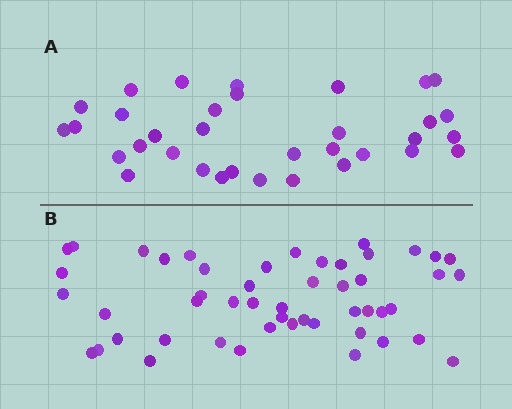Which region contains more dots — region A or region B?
Region B (the bottom region) has more dots.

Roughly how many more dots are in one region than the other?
Region B has approximately 15 more dots than region A.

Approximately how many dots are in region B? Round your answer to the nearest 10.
About 50 dots.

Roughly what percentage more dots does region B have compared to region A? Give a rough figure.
About 45% more.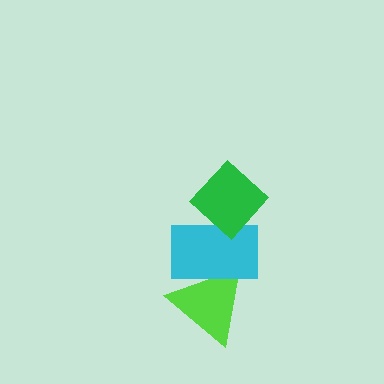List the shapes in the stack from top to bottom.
From top to bottom: the green diamond, the cyan rectangle, the lime triangle.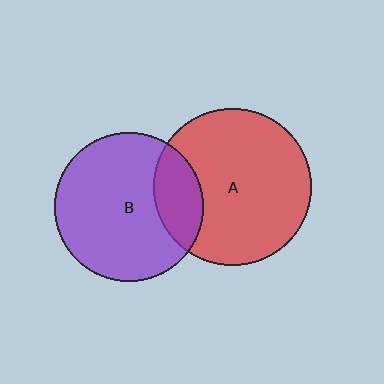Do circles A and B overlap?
Yes.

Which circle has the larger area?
Circle A (red).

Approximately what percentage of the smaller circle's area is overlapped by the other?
Approximately 20%.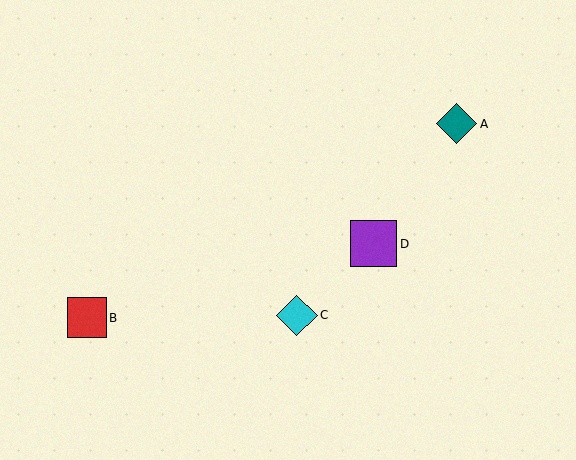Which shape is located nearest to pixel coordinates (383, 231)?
The purple square (labeled D) at (374, 244) is nearest to that location.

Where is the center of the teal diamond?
The center of the teal diamond is at (457, 124).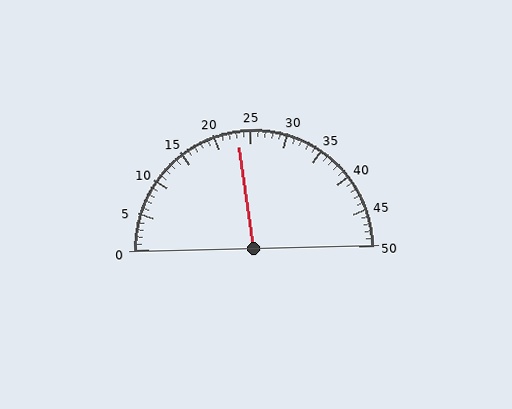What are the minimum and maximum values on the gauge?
The gauge ranges from 0 to 50.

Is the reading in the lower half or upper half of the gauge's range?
The reading is in the lower half of the range (0 to 50).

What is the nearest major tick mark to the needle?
The nearest major tick mark is 25.